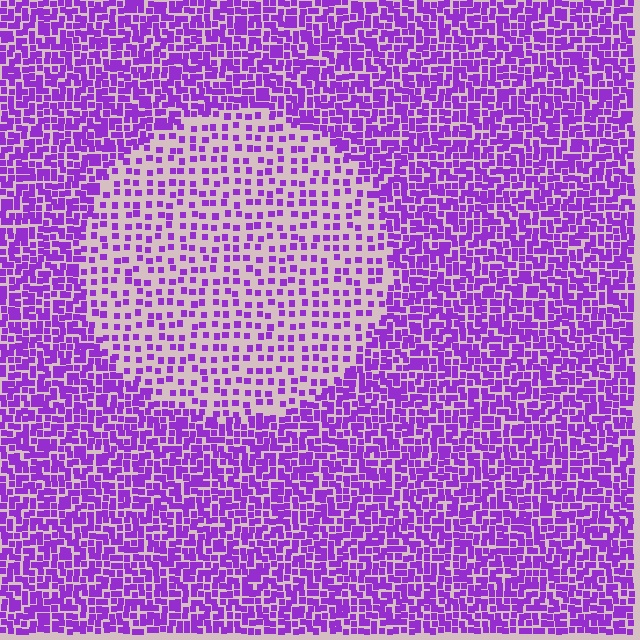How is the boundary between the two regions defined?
The boundary is defined by a change in element density (approximately 2.3x ratio). All elements are the same color, size, and shape.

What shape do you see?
I see a circle.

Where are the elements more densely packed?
The elements are more densely packed outside the circle boundary.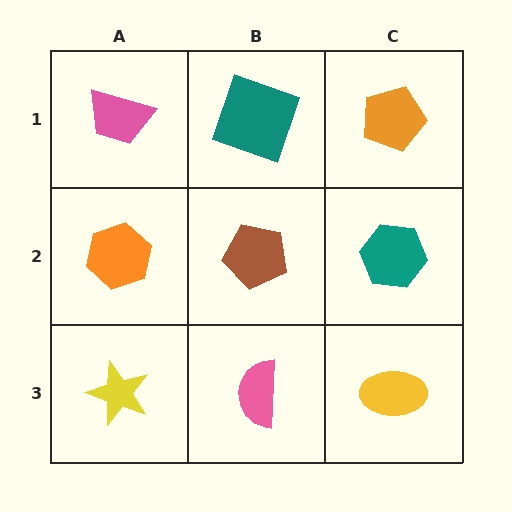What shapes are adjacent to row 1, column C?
A teal hexagon (row 2, column C), a teal square (row 1, column B).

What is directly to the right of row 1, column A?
A teal square.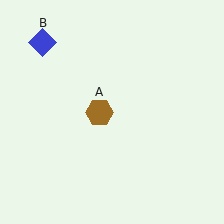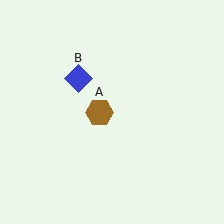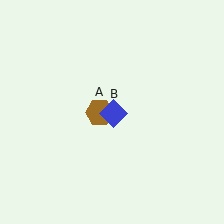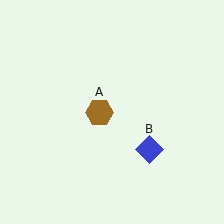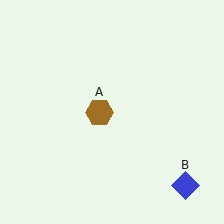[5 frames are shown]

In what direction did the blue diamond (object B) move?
The blue diamond (object B) moved down and to the right.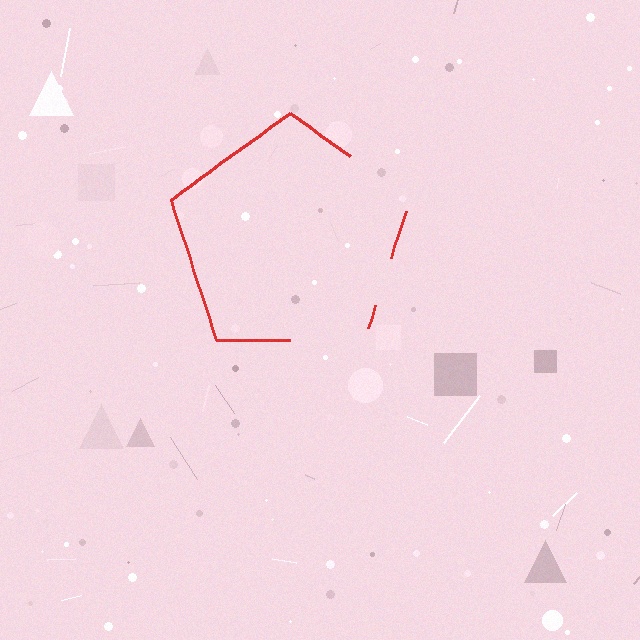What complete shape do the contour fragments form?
The contour fragments form a pentagon.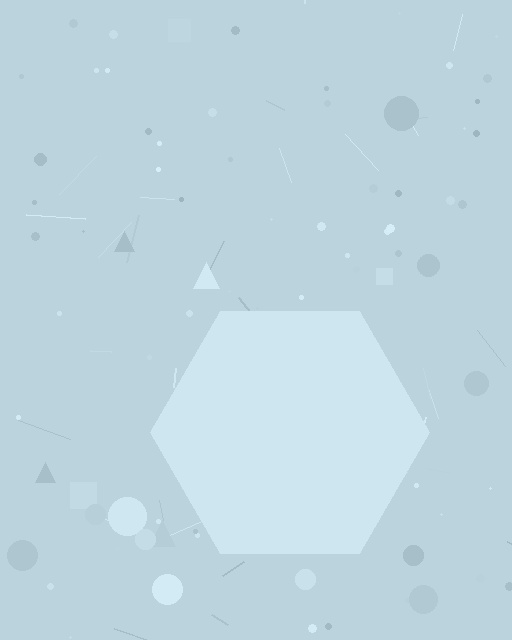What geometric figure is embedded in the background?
A hexagon is embedded in the background.